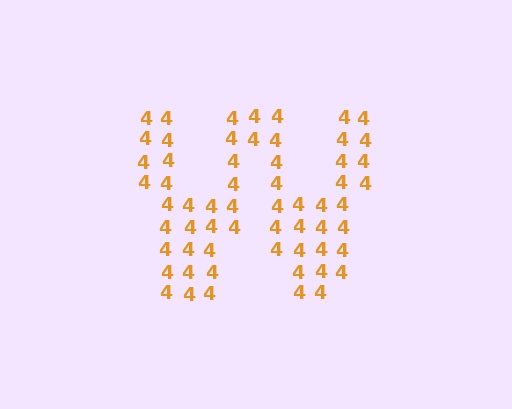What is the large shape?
The large shape is the letter W.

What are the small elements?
The small elements are digit 4's.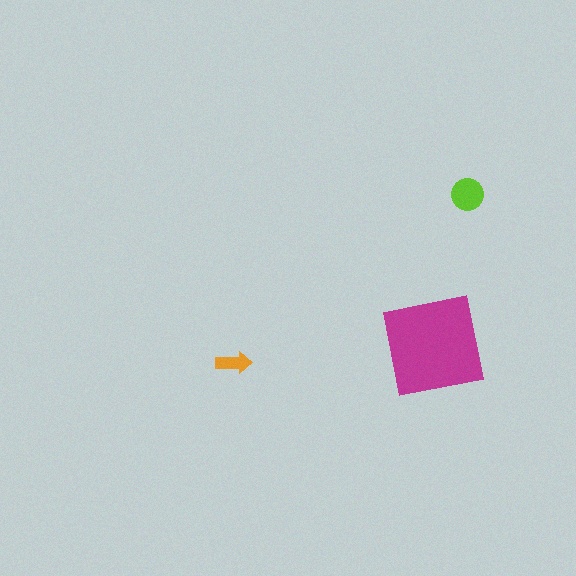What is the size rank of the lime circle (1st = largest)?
2nd.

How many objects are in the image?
There are 3 objects in the image.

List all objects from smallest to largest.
The orange arrow, the lime circle, the magenta square.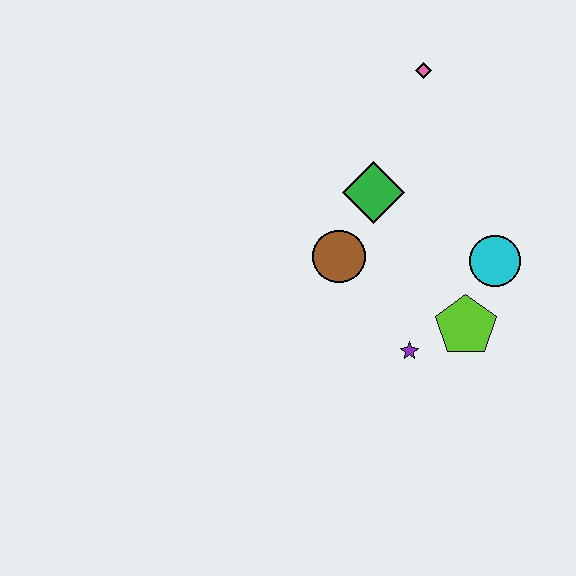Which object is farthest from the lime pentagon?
The pink diamond is farthest from the lime pentagon.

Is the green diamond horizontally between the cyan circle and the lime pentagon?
No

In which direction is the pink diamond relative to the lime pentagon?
The pink diamond is above the lime pentagon.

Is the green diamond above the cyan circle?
Yes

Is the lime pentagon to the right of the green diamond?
Yes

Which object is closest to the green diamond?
The brown circle is closest to the green diamond.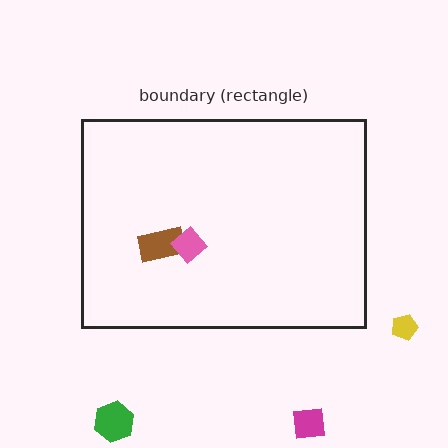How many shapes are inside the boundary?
2 inside, 3 outside.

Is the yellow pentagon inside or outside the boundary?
Outside.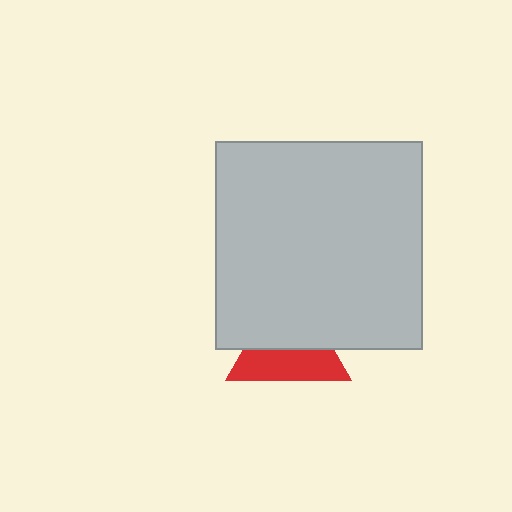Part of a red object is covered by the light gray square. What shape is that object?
It is a triangle.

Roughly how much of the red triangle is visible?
About half of it is visible (roughly 49%).